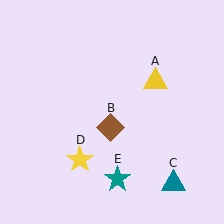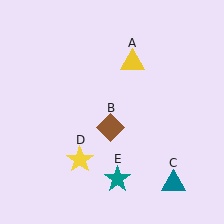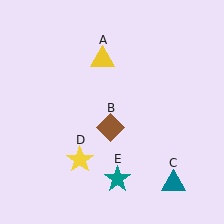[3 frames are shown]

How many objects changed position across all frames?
1 object changed position: yellow triangle (object A).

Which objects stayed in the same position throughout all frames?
Brown diamond (object B) and teal triangle (object C) and yellow star (object D) and teal star (object E) remained stationary.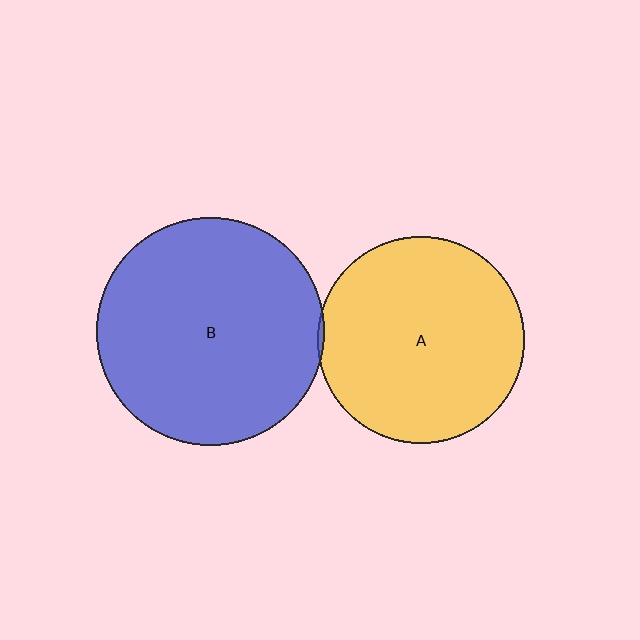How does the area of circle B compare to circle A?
Approximately 1.2 times.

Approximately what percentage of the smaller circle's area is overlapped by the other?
Approximately 5%.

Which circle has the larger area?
Circle B (blue).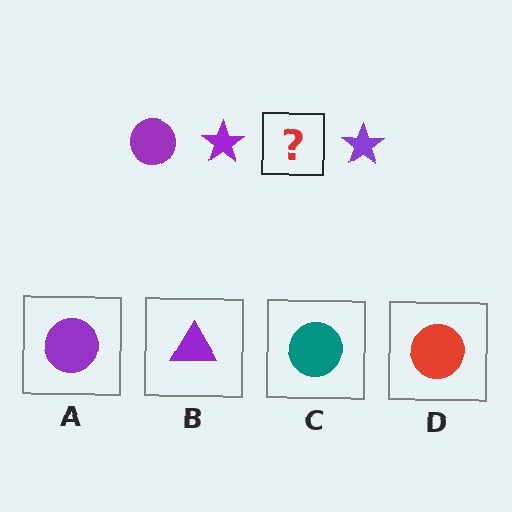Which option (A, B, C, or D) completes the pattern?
A.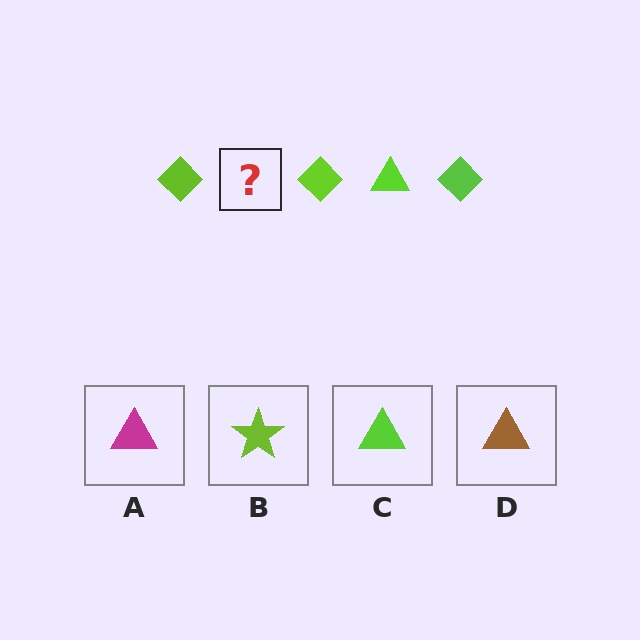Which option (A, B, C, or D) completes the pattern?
C.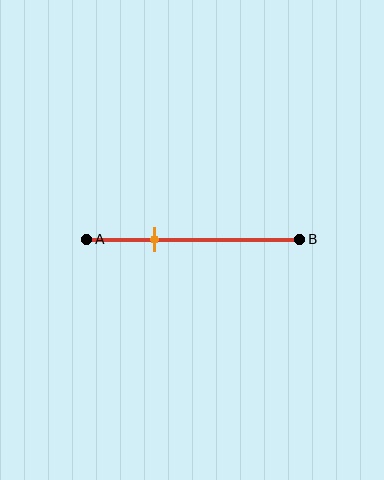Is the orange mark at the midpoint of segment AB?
No, the mark is at about 30% from A, not at the 50% midpoint.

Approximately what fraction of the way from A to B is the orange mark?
The orange mark is approximately 30% of the way from A to B.